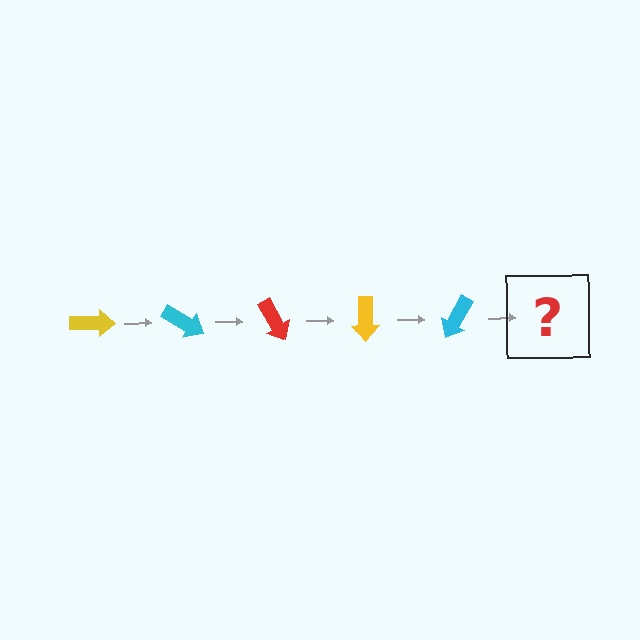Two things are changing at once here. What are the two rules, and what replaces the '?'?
The two rules are that it rotates 30 degrees each step and the color cycles through yellow, cyan, and red. The '?' should be a red arrow, rotated 150 degrees from the start.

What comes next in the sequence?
The next element should be a red arrow, rotated 150 degrees from the start.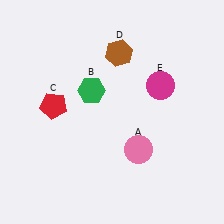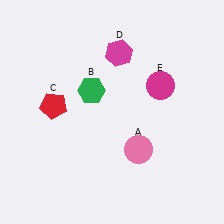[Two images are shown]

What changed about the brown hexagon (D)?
In Image 1, D is brown. In Image 2, it changed to magenta.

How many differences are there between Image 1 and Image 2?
There is 1 difference between the two images.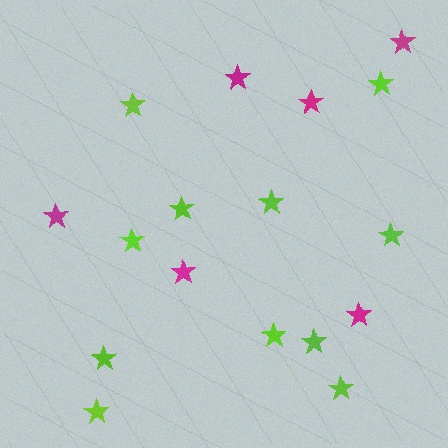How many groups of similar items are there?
There are 2 groups: one group of lime stars (11) and one group of magenta stars (6).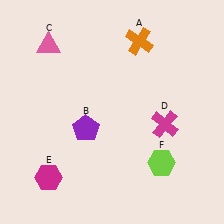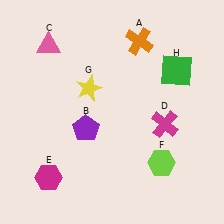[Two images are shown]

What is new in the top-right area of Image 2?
A green square (H) was added in the top-right area of Image 2.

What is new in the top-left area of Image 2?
A yellow star (G) was added in the top-left area of Image 2.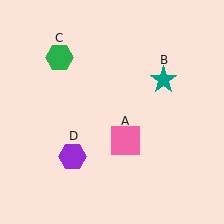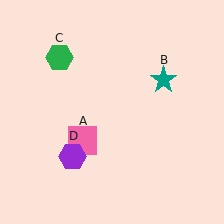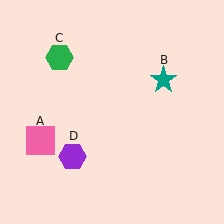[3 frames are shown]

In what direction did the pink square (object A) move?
The pink square (object A) moved left.